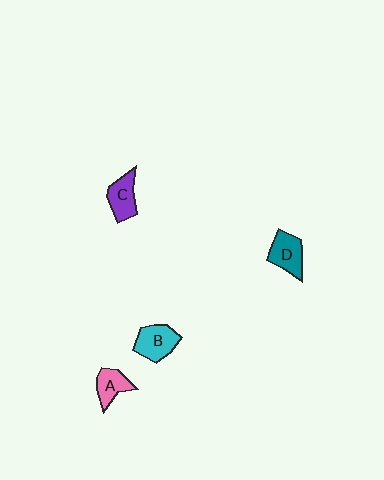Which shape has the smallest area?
Shape A (pink).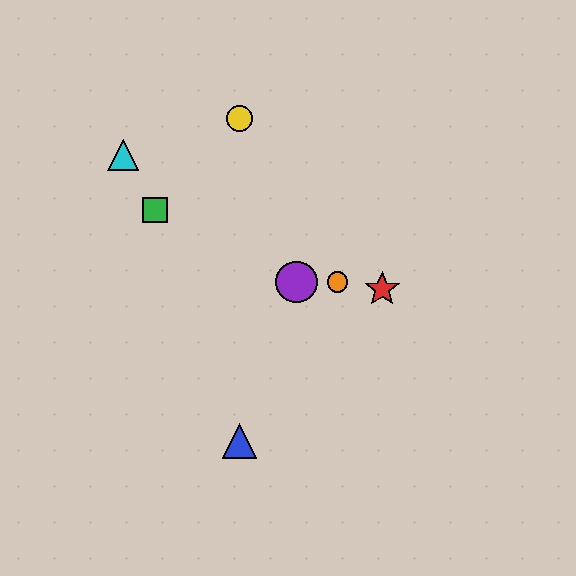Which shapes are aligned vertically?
The blue triangle, the yellow circle are aligned vertically.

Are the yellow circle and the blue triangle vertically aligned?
Yes, both are at x≈239.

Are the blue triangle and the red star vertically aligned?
No, the blue triangle is at x≈239 and the red star is at x≈382.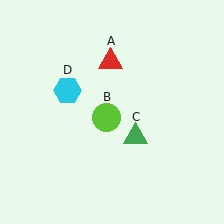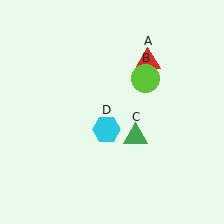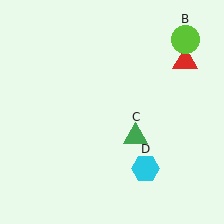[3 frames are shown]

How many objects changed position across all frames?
3 objects changed position: red triangle (object A), lime circle (object B), cyan hexagon (object D).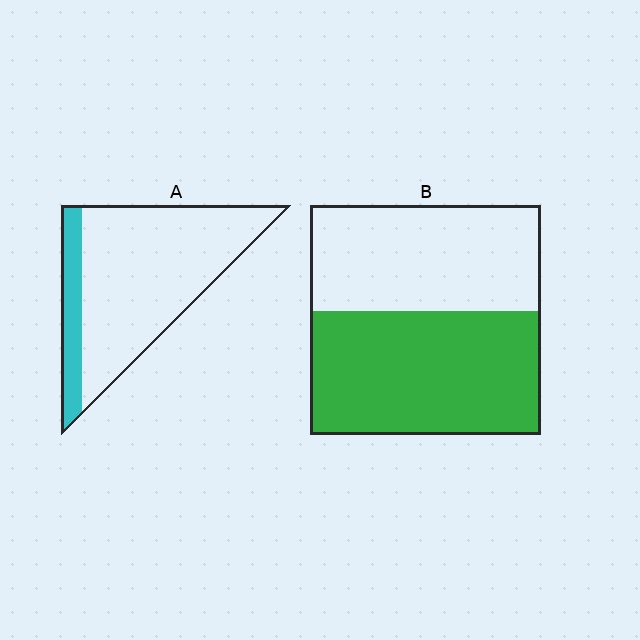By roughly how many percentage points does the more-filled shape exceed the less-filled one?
By roughly 35 percentage points (B over A).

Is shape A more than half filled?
No.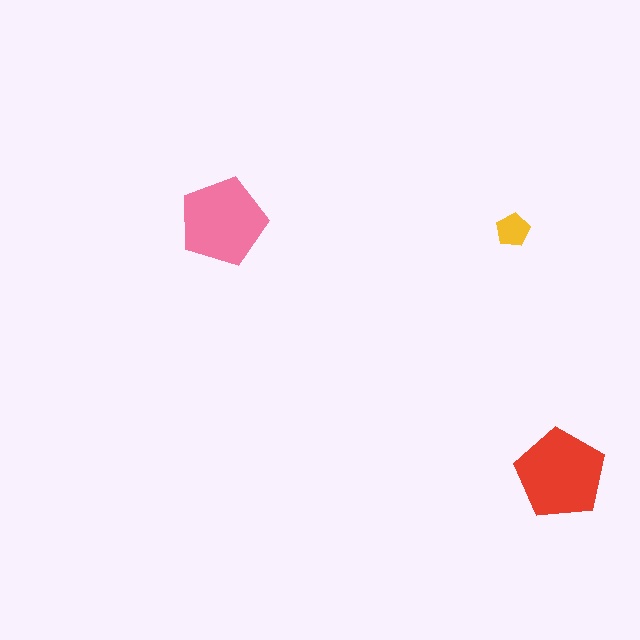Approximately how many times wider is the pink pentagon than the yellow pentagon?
About 2.5 times wider.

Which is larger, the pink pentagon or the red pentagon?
The red one.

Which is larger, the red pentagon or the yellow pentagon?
The red one.